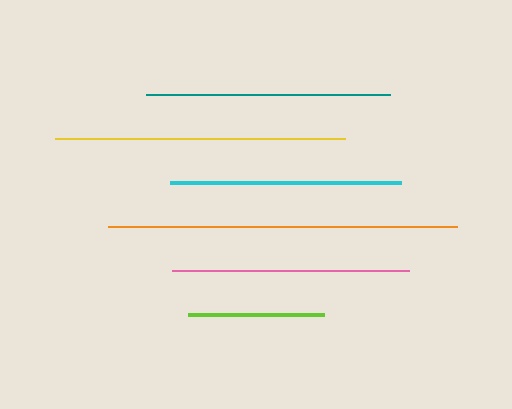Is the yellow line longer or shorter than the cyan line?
The yellow line is longer than the cyan line.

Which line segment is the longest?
The orange line is the longest at approximately 349 pixels.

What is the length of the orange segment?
The orange segment is approximately 349 pixels long.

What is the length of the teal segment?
The teal segment is approximately 244 pixels long.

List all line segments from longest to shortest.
From longest to shortest: orange, yellow, teal, pink, cyan, lime.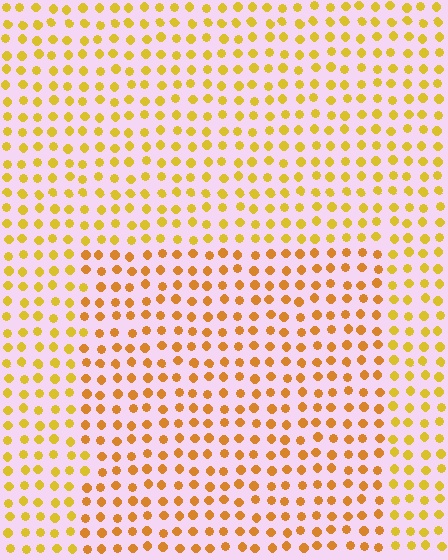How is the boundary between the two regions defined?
The boundary is defined purely by a slight shift in hue (about 21 degrees). Spacing, size, and orientation are identical on both sides.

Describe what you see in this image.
The image is filled with small yellow elements in a uniform arrangement. A rectangle-shaped region is visible where the elements are tinted to a slightly different hue, forming a subtle color boundary.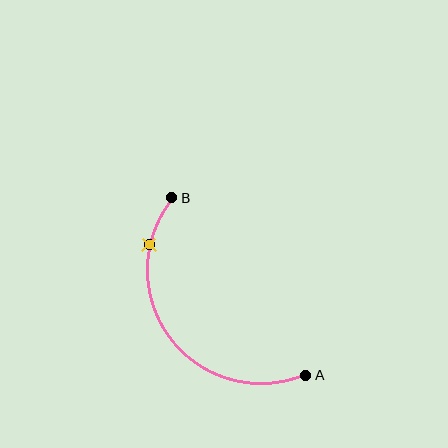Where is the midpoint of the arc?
The arc midpoint is the point on the curve farthest from the straight line joining A and B. It sits below and to the left of that line.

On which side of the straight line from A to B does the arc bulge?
The arc bulges below and to the left of the straight line connecting A and B.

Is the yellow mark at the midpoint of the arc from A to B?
No. The yellow mark lies on the arc but is closer to endpoint B. The arc midpoint would be at the point on the curve equidistant along the arc from both A and B.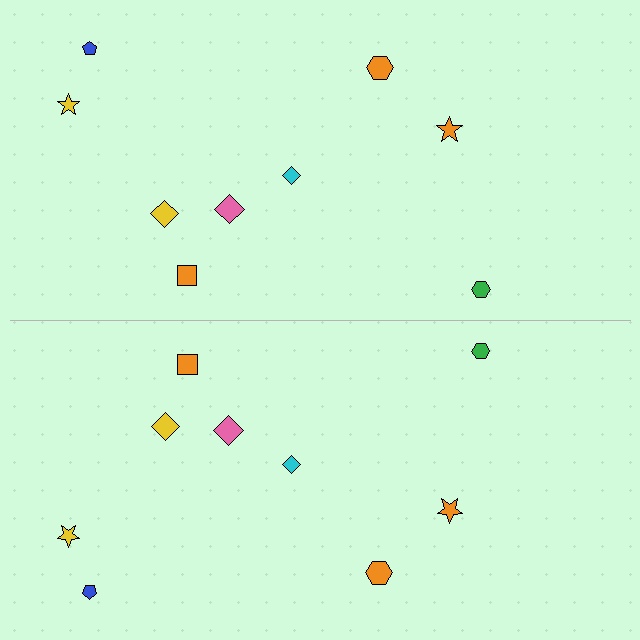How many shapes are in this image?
There are 18 shapes in this image.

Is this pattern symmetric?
Yes, this pattern has bilateral (reflection) symmetry.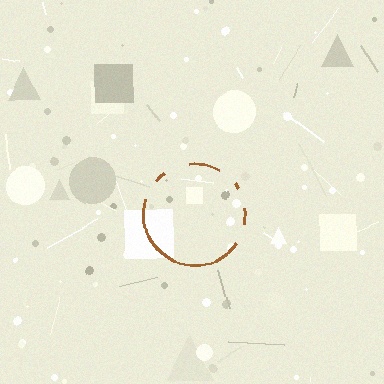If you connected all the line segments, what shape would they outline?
They would outline a circle.